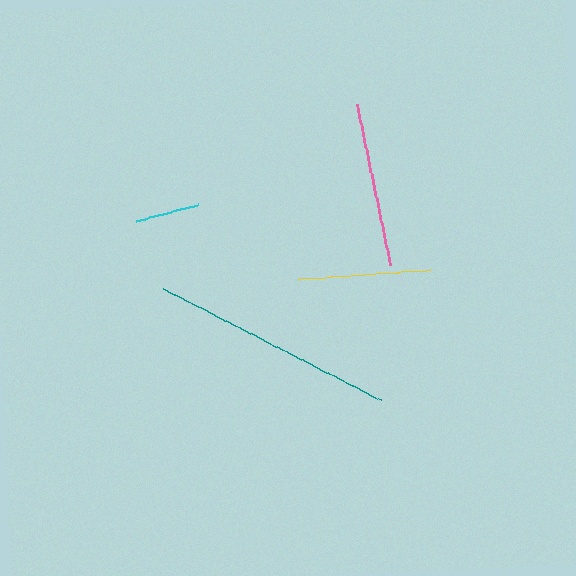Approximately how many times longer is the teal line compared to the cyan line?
The teal line is approximately 3.9 times the length of the cyan line.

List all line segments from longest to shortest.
From longest to shortest: teal, pink, yellow, cyan.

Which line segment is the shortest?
The cyan line is the shortest at approximately 63 pixels.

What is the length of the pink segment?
The pink segment is approximately 164 pixels long.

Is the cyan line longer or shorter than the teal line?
The teal line is longer than the cyan line.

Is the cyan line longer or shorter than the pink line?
The pink line is longer than the cyan line.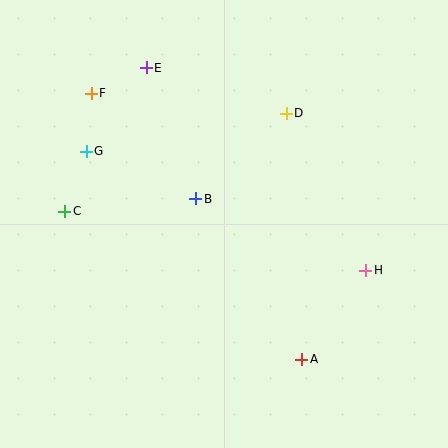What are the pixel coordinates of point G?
Point G is at (86, 151).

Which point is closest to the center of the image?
Point B at (196, 199) is closest to the center.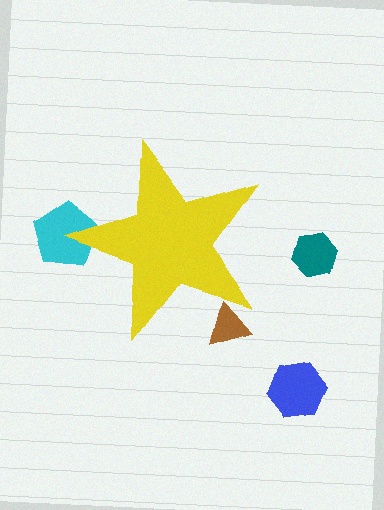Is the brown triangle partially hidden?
Yes, the brown triangle is partially hidden behind the yellow star.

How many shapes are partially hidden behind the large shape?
2 shapes are partially hidden.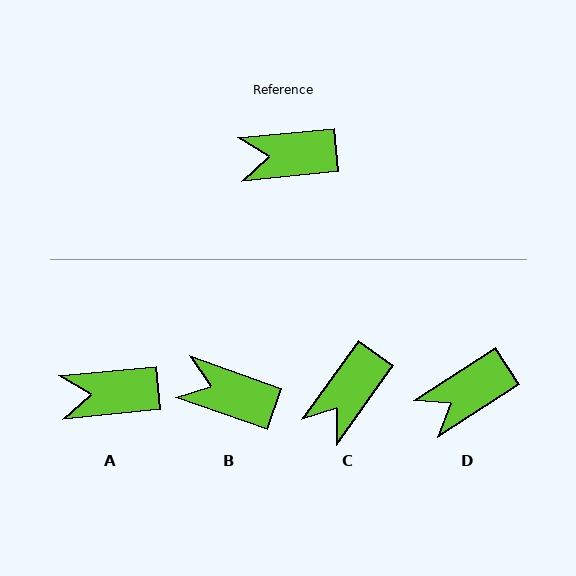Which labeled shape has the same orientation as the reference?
A.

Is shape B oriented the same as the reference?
No, it is off by about 25 degrees.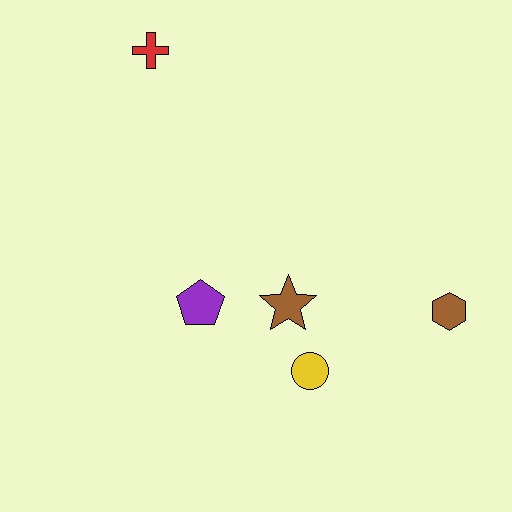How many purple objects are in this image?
There is 1 purple object.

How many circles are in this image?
There is 1 circle.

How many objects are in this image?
There are 5 objects.